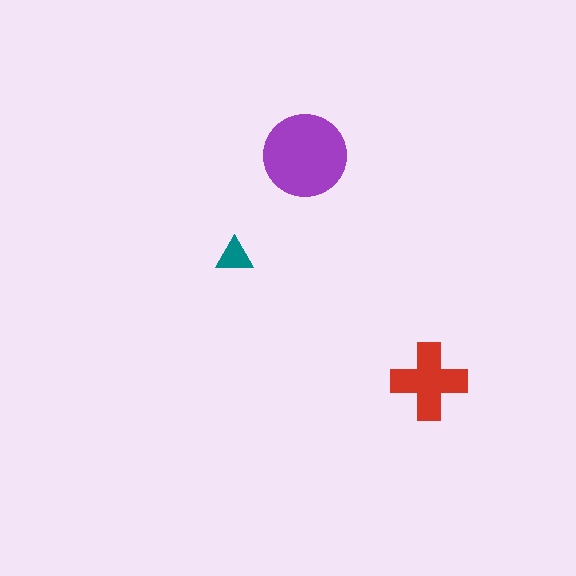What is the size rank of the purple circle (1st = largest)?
1st.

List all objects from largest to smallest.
The purple circle, the red cross, the teal triangle.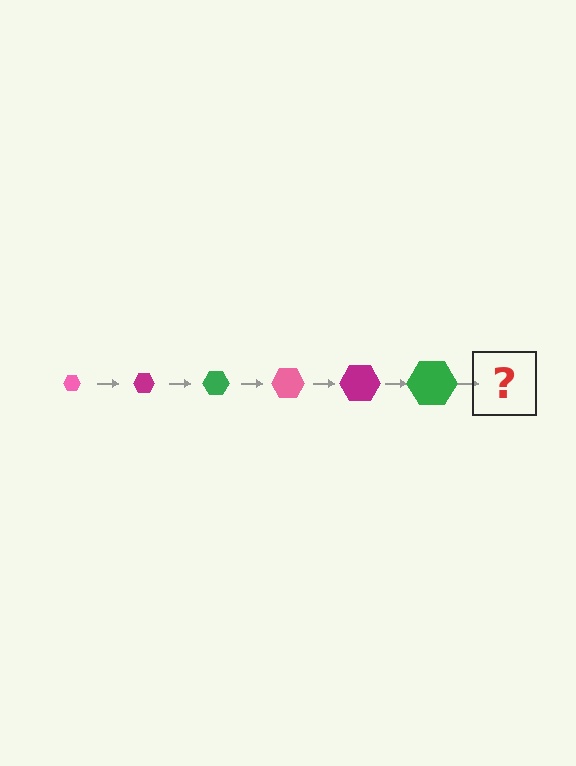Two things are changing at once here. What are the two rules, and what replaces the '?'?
The two rules are that the hexagon grows larger each step and the color cycles through pink, magenta, and green. The '?' should be a pink hexagon, larger than the previous one.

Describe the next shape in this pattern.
It should be a pink hexagon, larger than the previous one.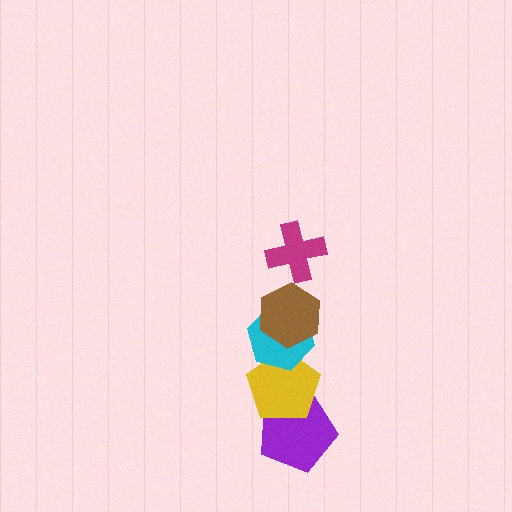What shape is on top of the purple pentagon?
The yellow pentagon is on top of the purple pentagon.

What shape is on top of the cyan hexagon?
The brown hexagon is on top of the cyan hexagon.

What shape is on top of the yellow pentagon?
The cyan hexagon is on top of the yellow pentagon.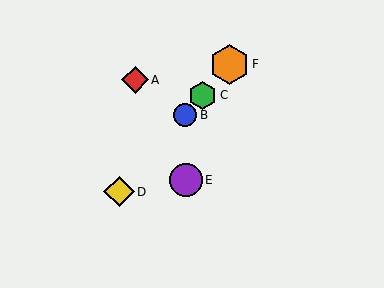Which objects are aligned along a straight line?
Objects B, C, D, F are aligned along a straight line.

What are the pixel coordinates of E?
Object E is at (186, 180).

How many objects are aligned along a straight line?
4 objects (B, C, D, F) are aligned along a straight line.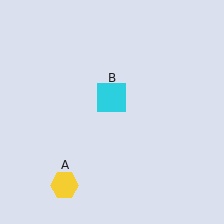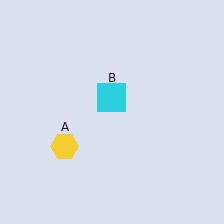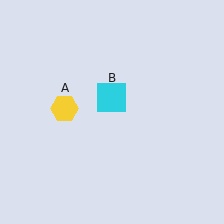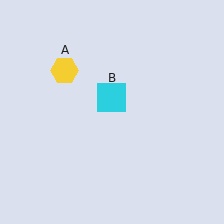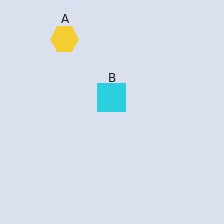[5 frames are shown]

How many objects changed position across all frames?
1 object changed position: yellow hexagon (object A).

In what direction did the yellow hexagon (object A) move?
The yellow hexagon (object A) moved up.